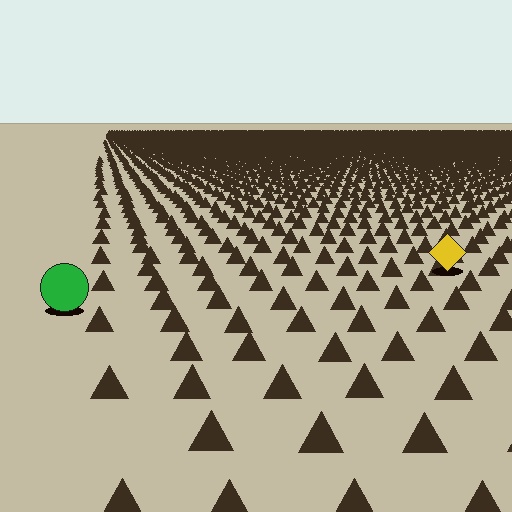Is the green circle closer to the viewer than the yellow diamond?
Yes. The green circle is closer — you can tell from the texture gradient: the ground texture is coarser near it.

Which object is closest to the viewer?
The green circle is closest. The texture marks near it are larger and more spread out.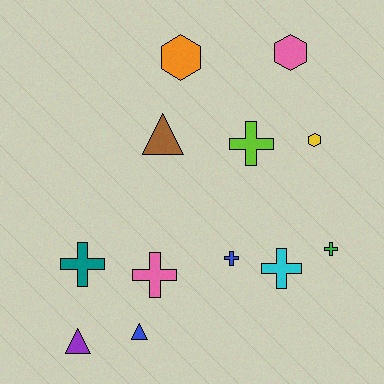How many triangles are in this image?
There are 3 triangles.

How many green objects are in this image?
There is 1 green object.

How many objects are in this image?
There are 12 objects.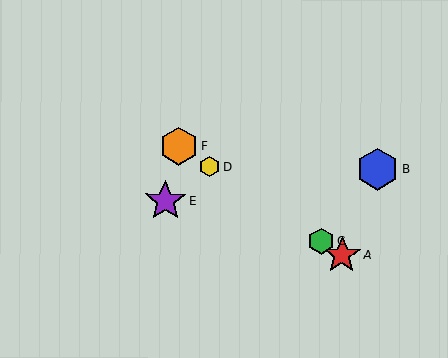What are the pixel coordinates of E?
Object E is at (165, 201).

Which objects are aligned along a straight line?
Objects A, C, D, F are aligned along a straight line.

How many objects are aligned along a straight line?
4 objects (A, C, D, F) are aligned along a straight line.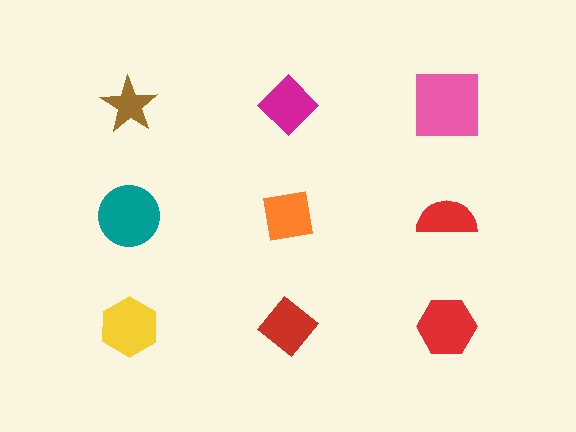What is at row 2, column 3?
A red semicircle.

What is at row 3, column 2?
A red diamond.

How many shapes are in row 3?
3 shapes.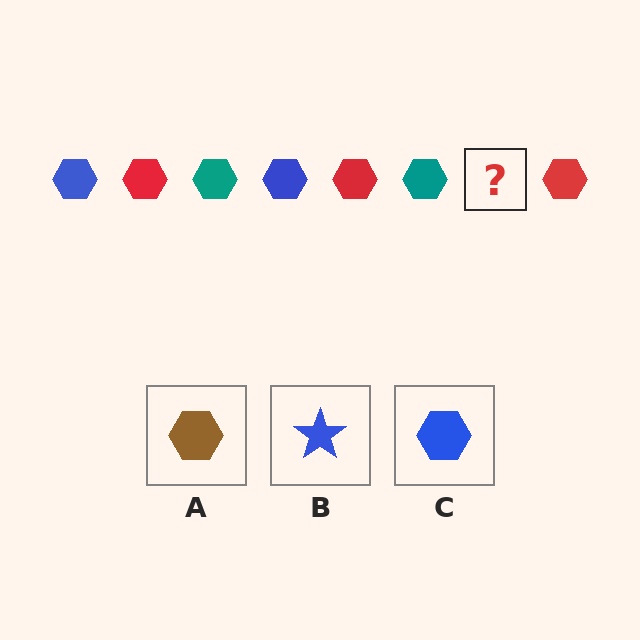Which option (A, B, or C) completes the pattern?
C.